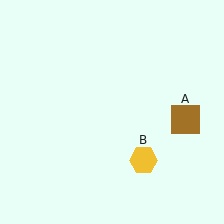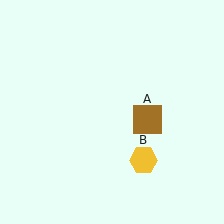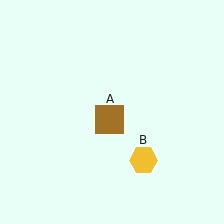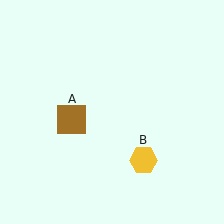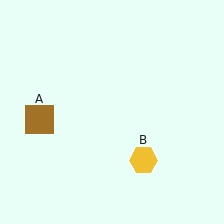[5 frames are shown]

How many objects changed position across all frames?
1 object changed position: brown square (object A).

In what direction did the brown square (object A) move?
The brown square (object A) moved left.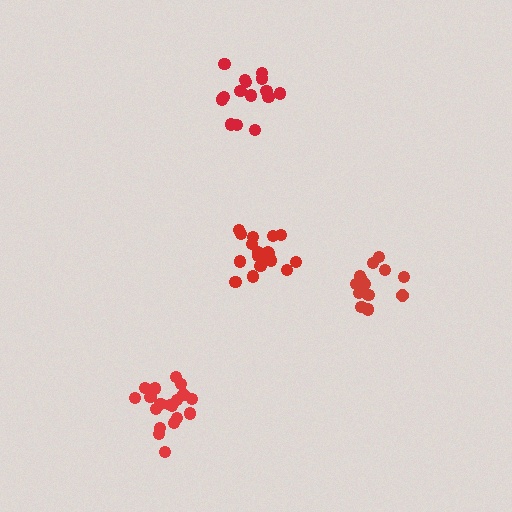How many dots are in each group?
Group 1: 19 dots, Group 2: 18 dots, Group 3: 15 dots, Group 4: 14 dots (66 total).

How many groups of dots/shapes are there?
There are 4 groups.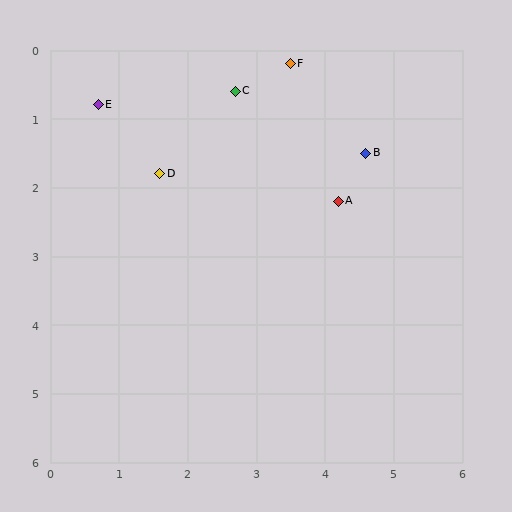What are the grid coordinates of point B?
Point B is at approximately (4.6, 1.5).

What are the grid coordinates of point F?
Point F is at approximately (3.5, 0.2).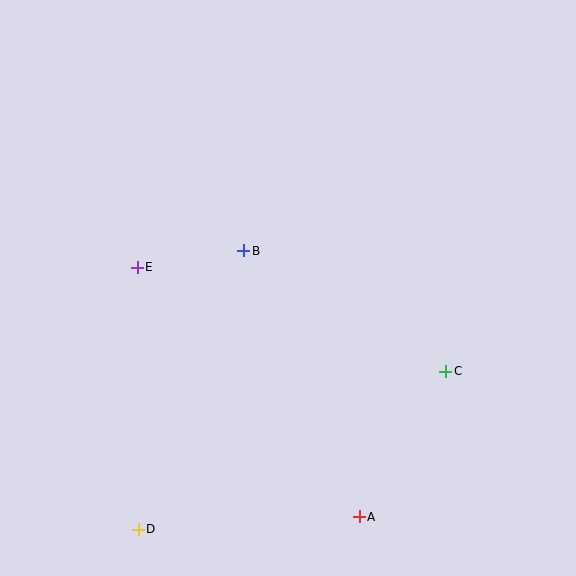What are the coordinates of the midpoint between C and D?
The midpoint between C and D is at (292, 450).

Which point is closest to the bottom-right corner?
Point A is closest to the bottom-right corner.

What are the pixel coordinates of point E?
Point E is at (137, 267).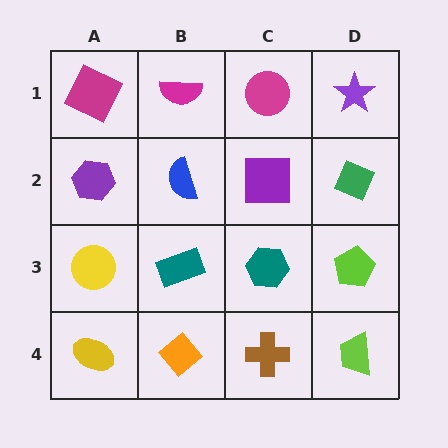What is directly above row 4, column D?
A lime pentagon.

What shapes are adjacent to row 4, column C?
A teal hexagon (row 3, column C), an orange diamond (row 4, column B), a lime trapezoid (row 4, column D).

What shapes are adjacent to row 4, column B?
A teal rectangle (row 3, column B), a yellow ellipse (row 4, column A), a brown cross (row 4, column C).